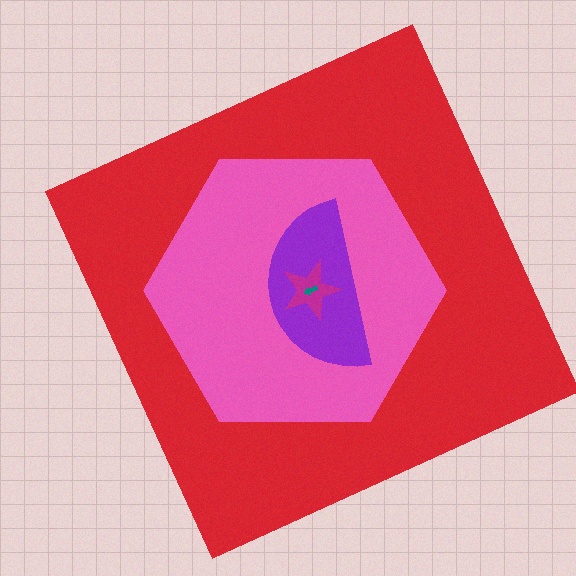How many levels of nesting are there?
5.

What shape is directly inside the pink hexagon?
The purple semicircle.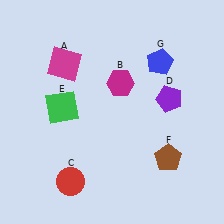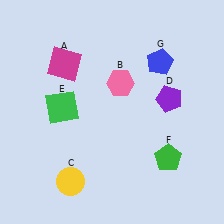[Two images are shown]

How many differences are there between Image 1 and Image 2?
There are 3 differences between the two images.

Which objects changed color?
B changed from magenta to pink. C changed from red to yellow. F changed from brown to green.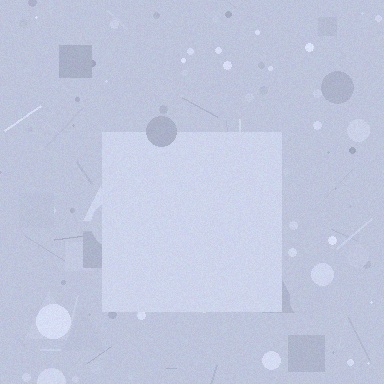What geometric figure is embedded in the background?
A square is embedded in the background.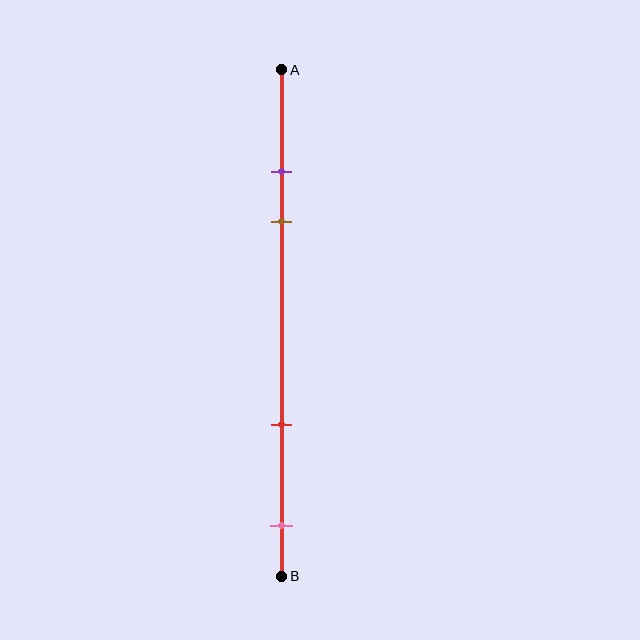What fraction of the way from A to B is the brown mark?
The brown mark is approximately 30% (0.3) of the way from A to B.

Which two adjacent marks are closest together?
The purple and brown marks are the closest adjacent pair.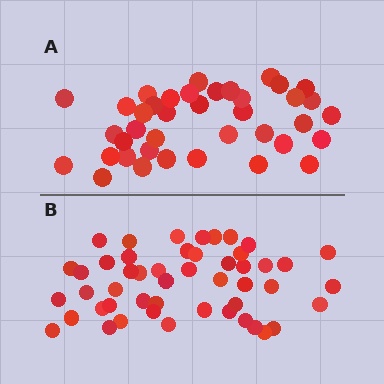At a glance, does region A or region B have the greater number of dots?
Region B (the bottom region) has more dots.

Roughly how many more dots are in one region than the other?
Region B has roughly 10 or so more dots than region A.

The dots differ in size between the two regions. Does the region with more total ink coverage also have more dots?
No. Region A has more total ink coverage because its dots are larger, but region B actually contains more individual dots. Total area can be misleading — the number of items is what matters here.